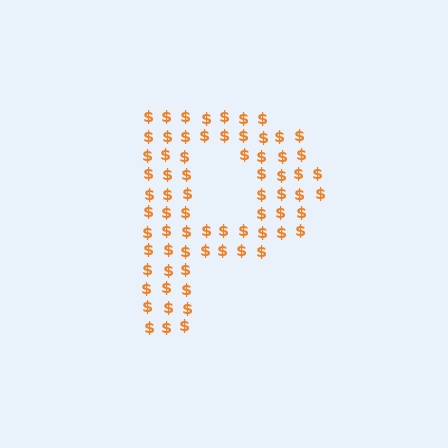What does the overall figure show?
The overall figure shows the letter P.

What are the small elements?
The small elements are dollar signs.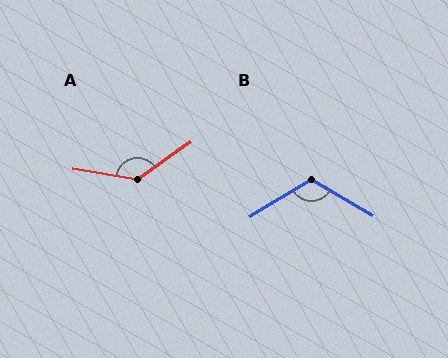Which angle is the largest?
A, at approximately 136 degrees.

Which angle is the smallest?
B, at approximately 118 degrees.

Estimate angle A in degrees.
Approximately 136 degrees.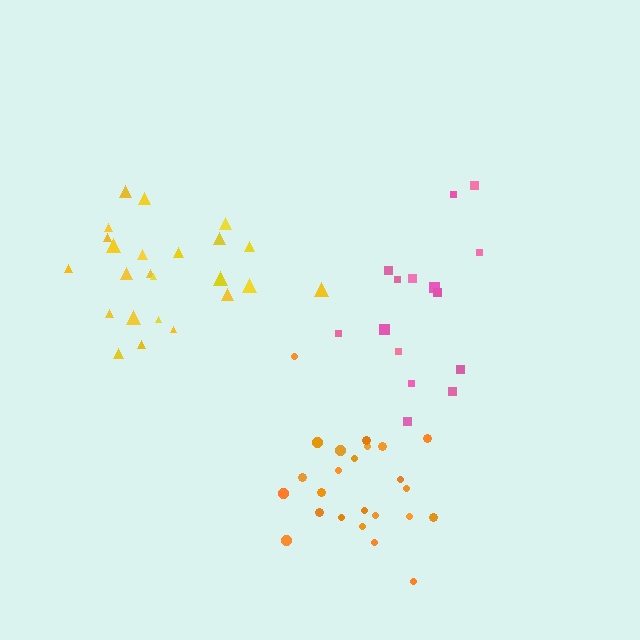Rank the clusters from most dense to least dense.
orange, yellow, pink.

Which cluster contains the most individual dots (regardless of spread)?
Orange (24).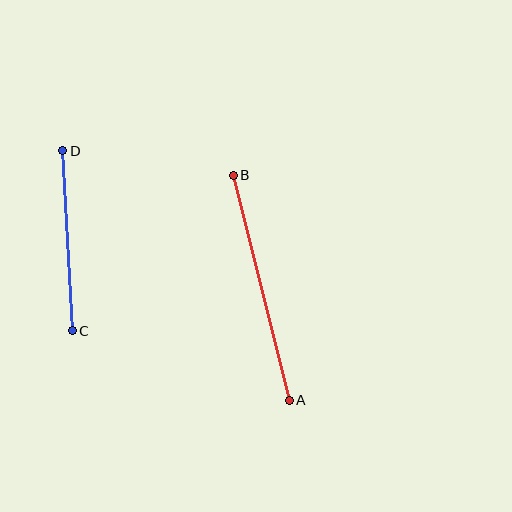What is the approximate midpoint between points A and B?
The midpoint is at approximately (261, 288) pixels.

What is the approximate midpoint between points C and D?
The midpoint is at approximately (68, 241) pixels.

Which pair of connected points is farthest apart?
Points A and B are farthest apart.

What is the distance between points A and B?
The distance is approximately 232 pixels.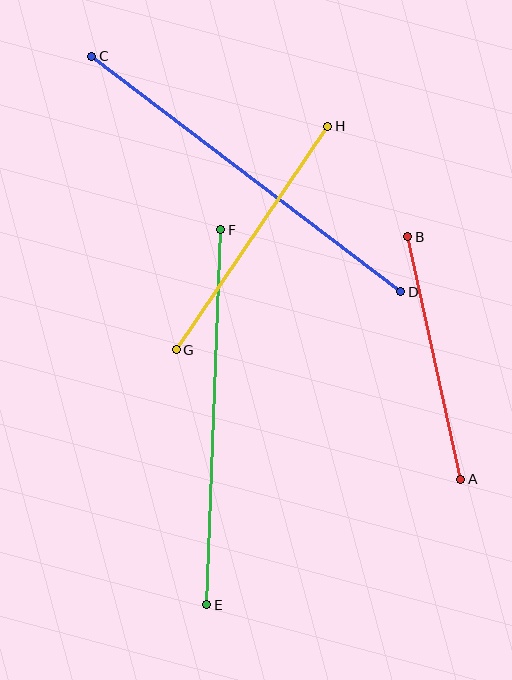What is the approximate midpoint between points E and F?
The midpoint is at approximately (214, 417) pixels.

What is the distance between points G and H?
The distance is approximately 270 pixels.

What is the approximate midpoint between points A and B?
The midpoint is at approximately (434, 358) pixels.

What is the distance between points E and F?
The distance is approximately 375 pixels.